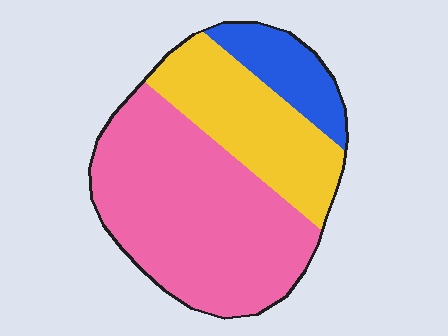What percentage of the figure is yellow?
Yellow covers 29% of the figure.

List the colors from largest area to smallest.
From largest to smallest: pink, yellow, blue.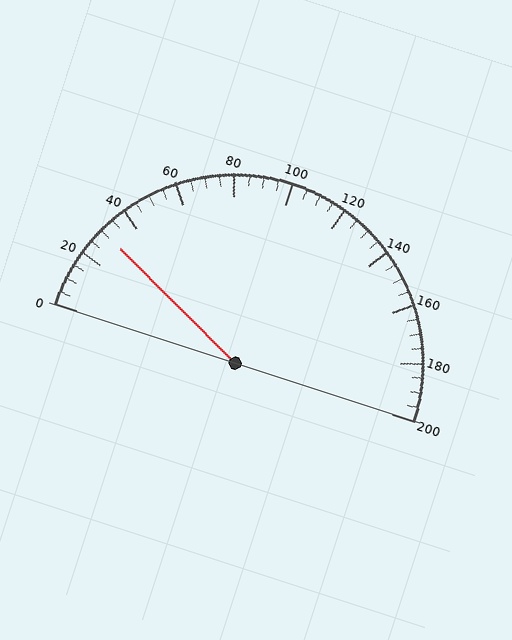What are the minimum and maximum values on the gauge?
The gauge ranges from 0 to 200.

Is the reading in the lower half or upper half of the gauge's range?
The reading is in the lower half of the range (0 to 200).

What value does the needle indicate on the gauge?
The needle indicates approximately 30.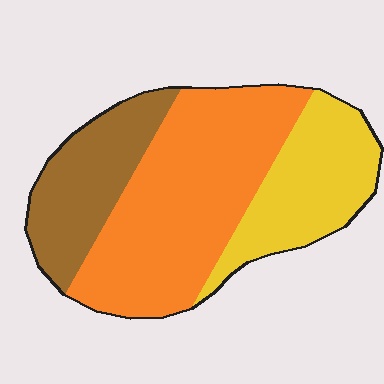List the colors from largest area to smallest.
From largest to smallest: orange, yellow, brown.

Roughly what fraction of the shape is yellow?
Yellow covers roughly 25% of the shape.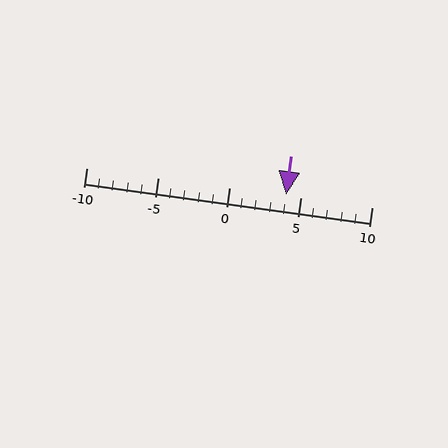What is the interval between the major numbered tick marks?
The major tick marks are spaced 5 units apart.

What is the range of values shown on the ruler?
The ruler shows values from -10 to 10.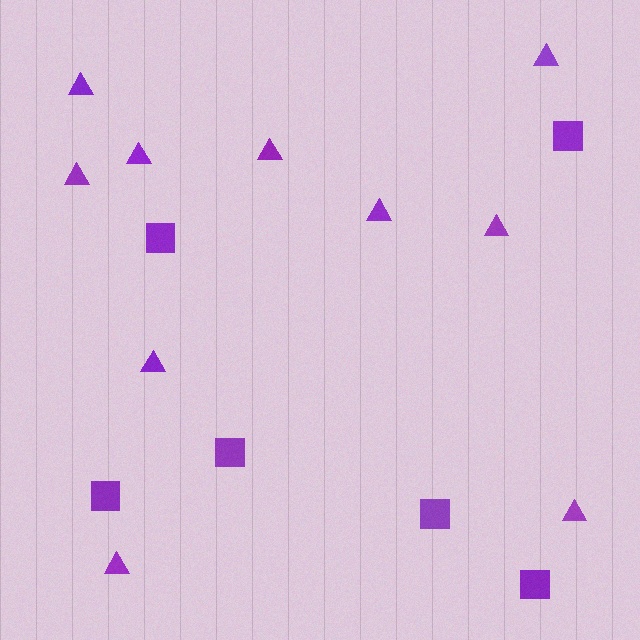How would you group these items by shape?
There are 2 groups: one group of squares (6) and one group of triangles (10).